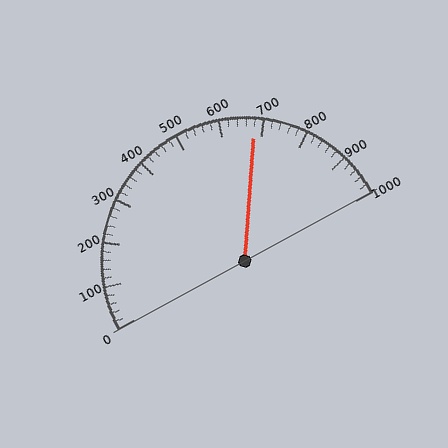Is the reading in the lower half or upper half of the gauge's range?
The reading is in the upper half of the range (0 to 1000).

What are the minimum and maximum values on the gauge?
The gauge ranges from 0 to 1000.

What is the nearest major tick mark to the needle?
The nearest major tick mark is 700.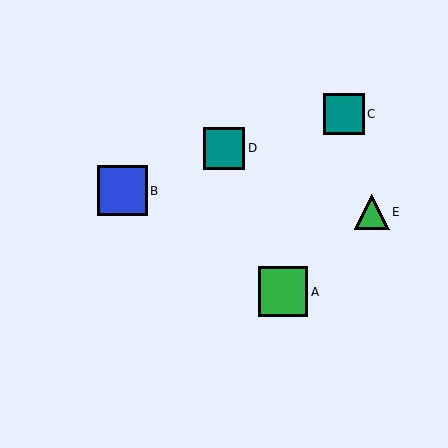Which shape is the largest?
The green square (labeled A) is the largest.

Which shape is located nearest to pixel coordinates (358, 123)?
The teal square (labeled C) at (344, 114) is nearest to that location.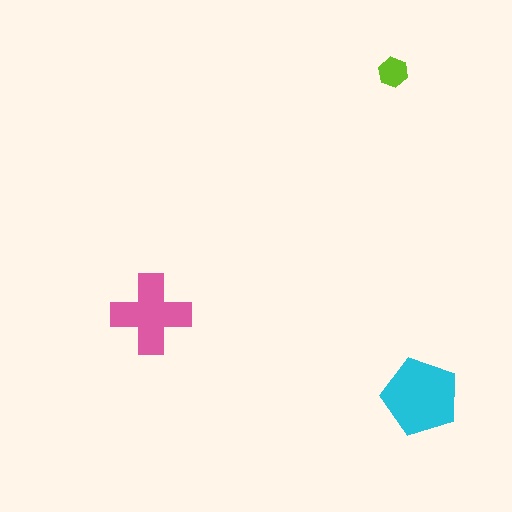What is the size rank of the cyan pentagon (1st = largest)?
1st.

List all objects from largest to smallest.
The cyan pentagon, the pink cross, the lime hexagon.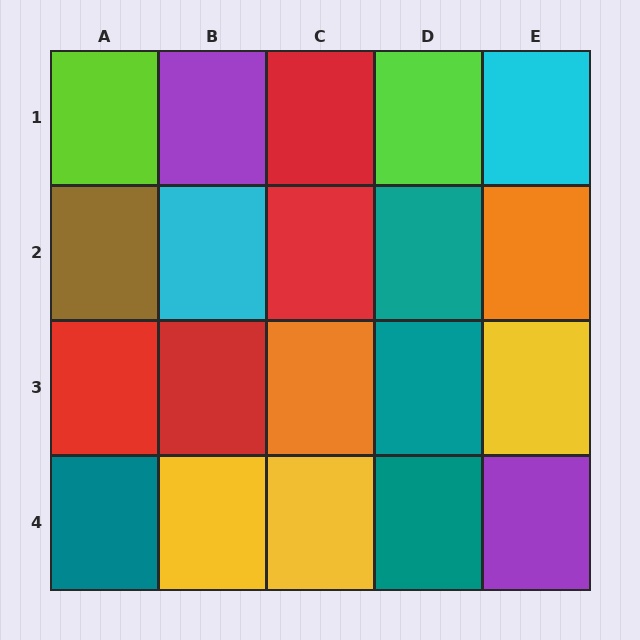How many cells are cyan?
2 cells are cyan.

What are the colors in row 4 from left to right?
Teal, yellow, yellow, teal, purple.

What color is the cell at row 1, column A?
Lime.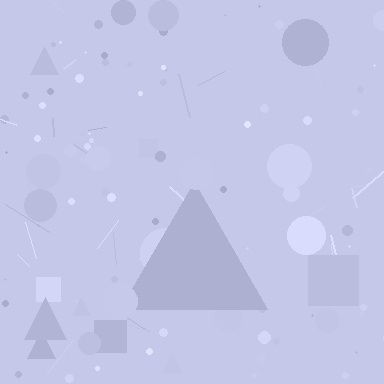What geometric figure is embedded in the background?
A triangle is embedded in the background.